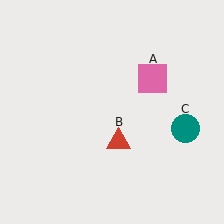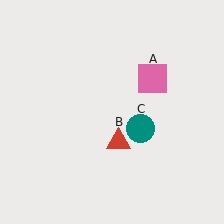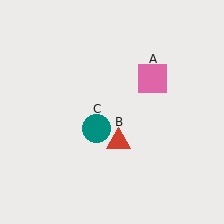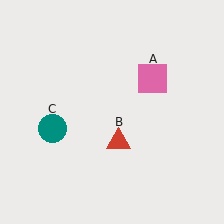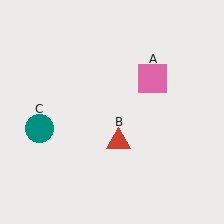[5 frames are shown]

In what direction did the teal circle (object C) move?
The teal circle (object C) moved left.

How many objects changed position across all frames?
1 object changed position: teal circle (object C).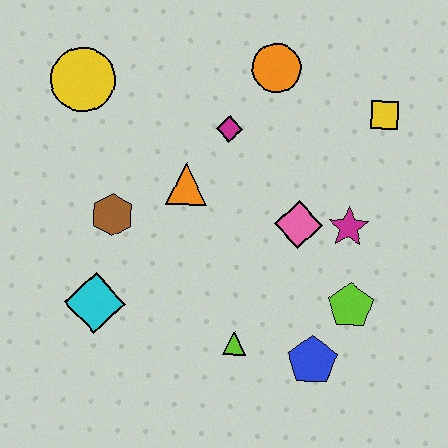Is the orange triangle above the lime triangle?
Yes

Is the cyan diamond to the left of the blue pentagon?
Yes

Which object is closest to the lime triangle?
The blue pentagon is closest to the lime triangle.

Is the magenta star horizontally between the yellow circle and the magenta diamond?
No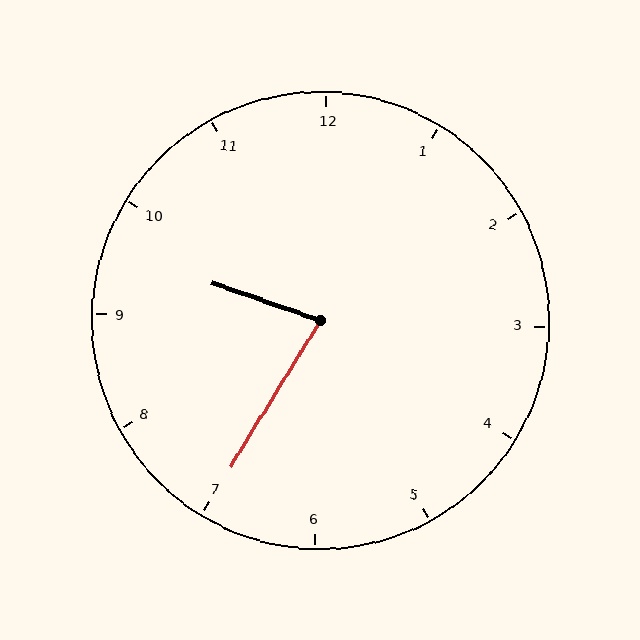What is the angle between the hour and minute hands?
Approximately 78 degrees.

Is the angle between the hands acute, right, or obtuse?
It is acute.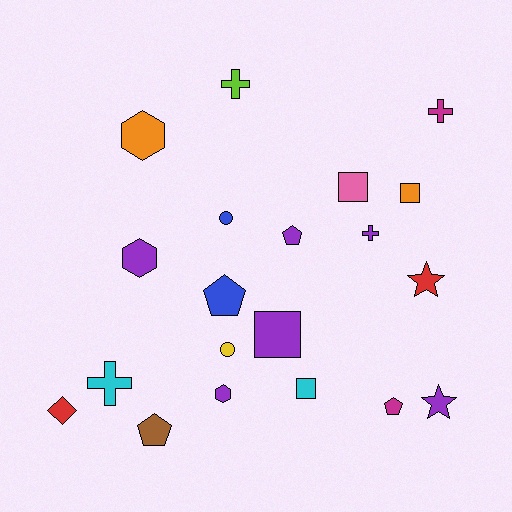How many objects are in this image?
There are 20 objects.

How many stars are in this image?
There are 2 stars.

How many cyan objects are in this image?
There are 2 cyan objects.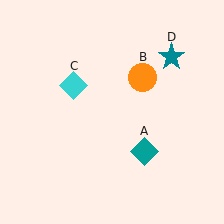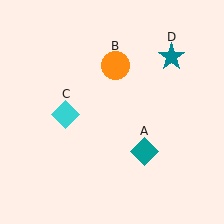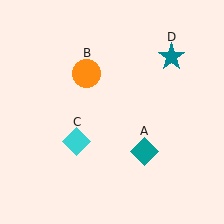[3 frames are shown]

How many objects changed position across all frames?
2 objects changed position: orange circle (object B), cyan diamond (object C).